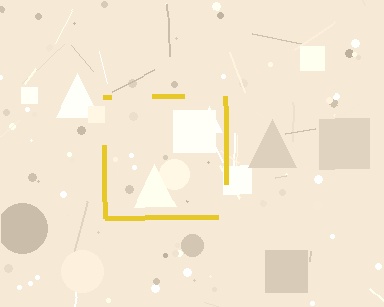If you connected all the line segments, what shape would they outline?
They would outline a square.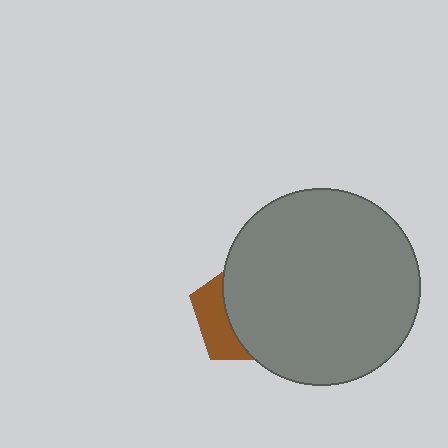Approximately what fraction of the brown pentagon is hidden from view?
Roughly 68% of the brown pentagon is hidden behind the gray circle.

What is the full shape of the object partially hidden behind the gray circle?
The partially hidden object is a brown pentagon.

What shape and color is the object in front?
The object in front is a gray circle.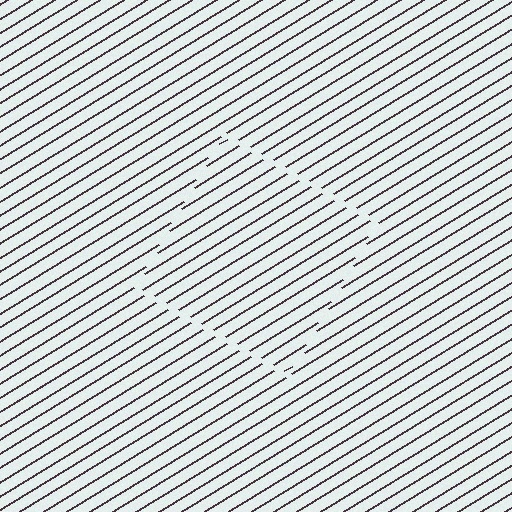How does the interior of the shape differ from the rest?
The interior of the shape contains the same grating, shifted by half a period — the contour is defined by the phase discontinuity where line-ends from the inner and outer gratings abut.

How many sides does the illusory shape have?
4 sides — the line-ends trace a square.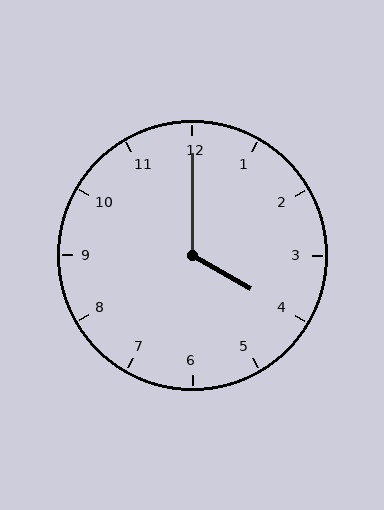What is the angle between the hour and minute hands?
Approximately 120 degrees.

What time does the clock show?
4:00.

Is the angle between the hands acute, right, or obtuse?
It is obtuse.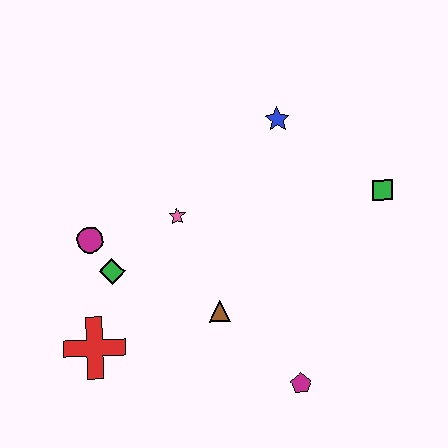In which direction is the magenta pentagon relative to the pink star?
The magenta pentagon is below the pink star.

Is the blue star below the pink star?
No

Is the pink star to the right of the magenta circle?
Yes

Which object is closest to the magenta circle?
The green diamond is closest to the magenta circle.